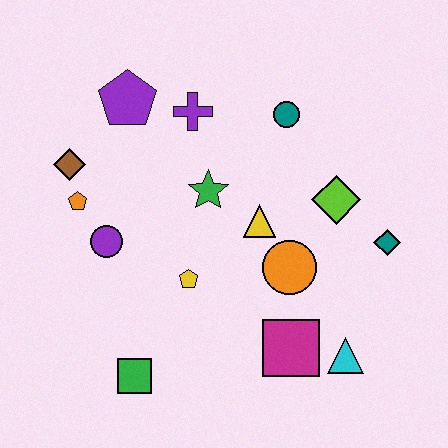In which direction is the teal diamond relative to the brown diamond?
The teal diamond is to the right of the brown diamond.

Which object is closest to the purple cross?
The purple pentagon is closest to the purple cross.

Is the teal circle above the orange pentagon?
Yes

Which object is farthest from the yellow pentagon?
The teal diamond is farthest from the yellow pentagon.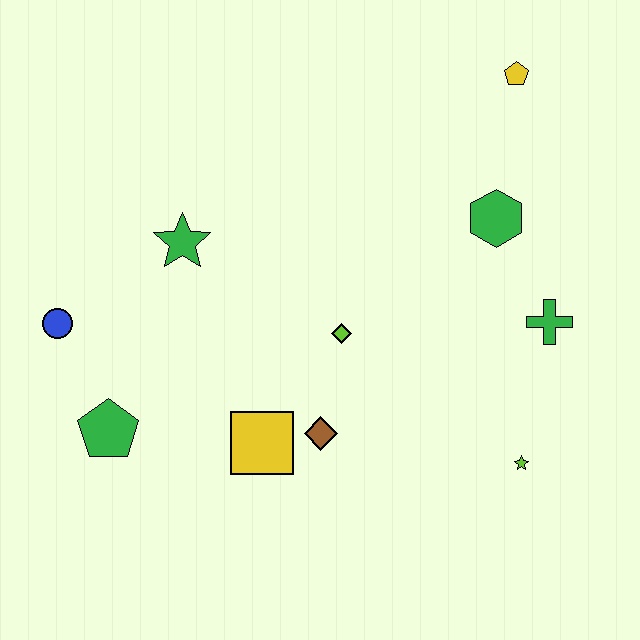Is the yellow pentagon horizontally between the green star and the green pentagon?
No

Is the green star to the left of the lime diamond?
Yes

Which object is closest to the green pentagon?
The blue circle is closest to the green pentagon.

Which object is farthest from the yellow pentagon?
The green pentagon is farthest from the yellow pentagon.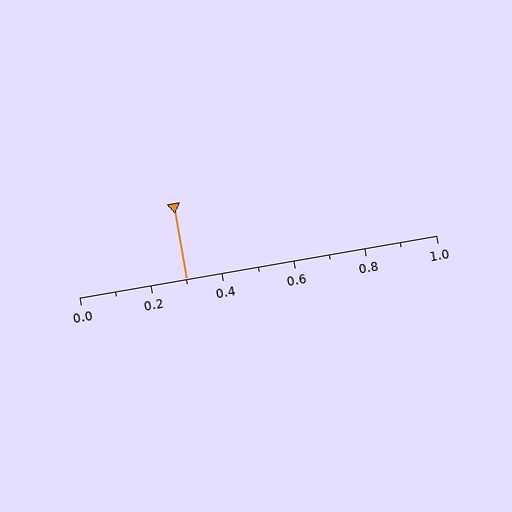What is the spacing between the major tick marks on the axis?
The major ticks are spaced 0.2 apart.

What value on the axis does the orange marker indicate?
The marker indicates approximately 0.3.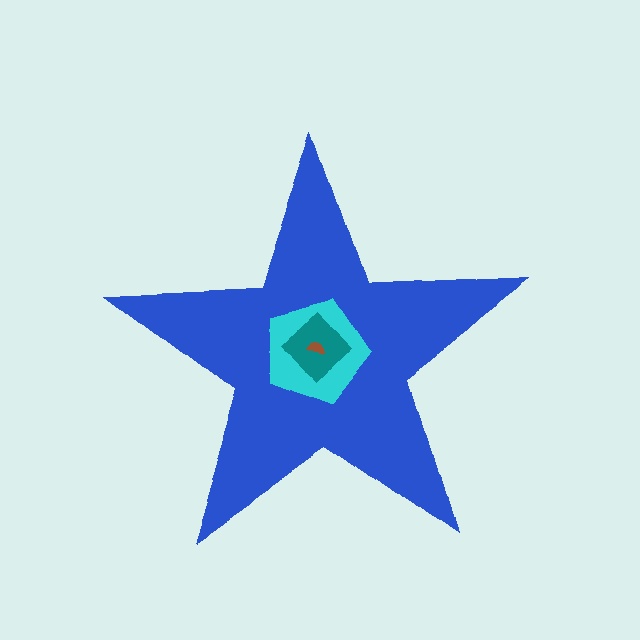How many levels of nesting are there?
4.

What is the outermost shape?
The blue star.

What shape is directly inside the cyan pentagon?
The teal diamond.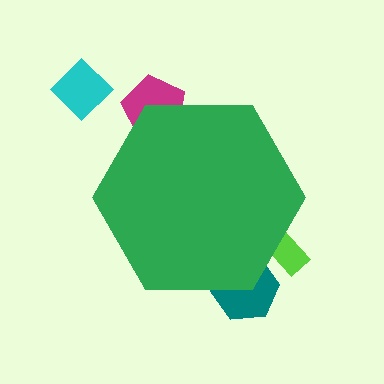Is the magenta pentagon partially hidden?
Yes, the magenta pentagon is partially hidden behind the green hexagon.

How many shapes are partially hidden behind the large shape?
3 shapes are partially hidden.